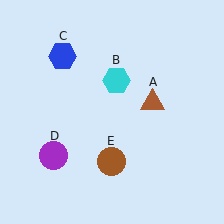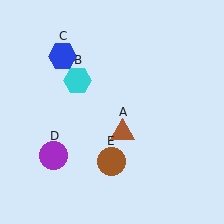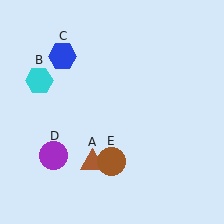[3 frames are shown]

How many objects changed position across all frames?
2 objects changed position: brown triangle (object A), cyan hexagon (object B).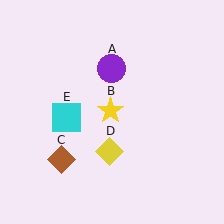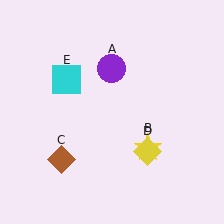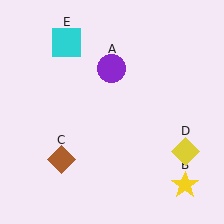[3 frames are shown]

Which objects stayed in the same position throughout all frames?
Purple circle (object A) and brown diamond (object C) remained stationary.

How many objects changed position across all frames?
3 objects changed position: yellow star (object B), yellow diamond (object D), cyan square (object E).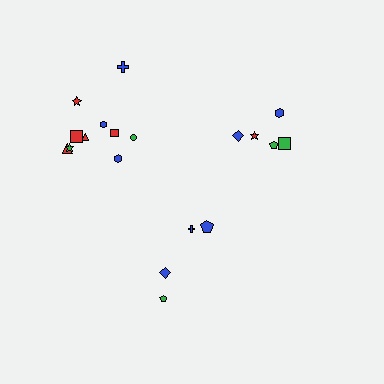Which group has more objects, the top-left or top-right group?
The top-left group.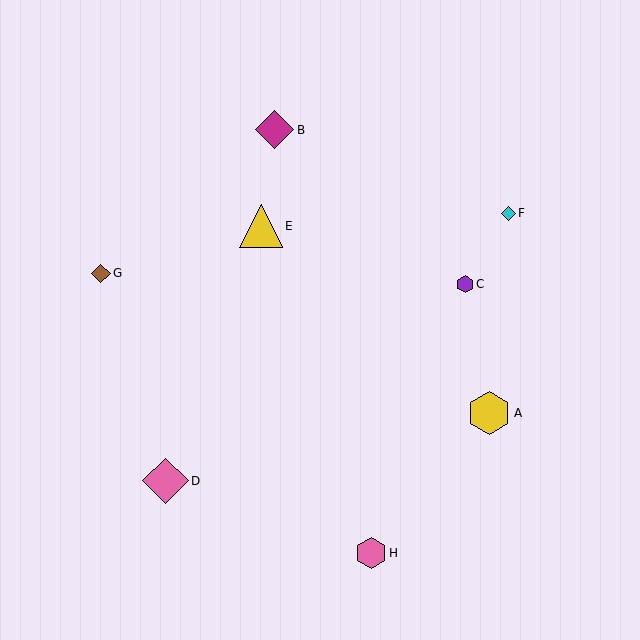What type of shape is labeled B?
Shape B is a magenta diamond.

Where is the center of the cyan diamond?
The center of the cyan diamond is at (508, 213).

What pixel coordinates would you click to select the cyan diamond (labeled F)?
Click at (508, 213) to select the cyan diamond F.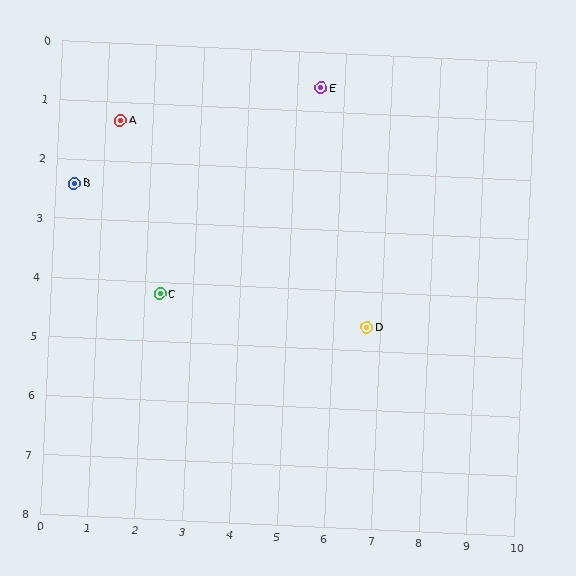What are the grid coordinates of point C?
Point C is at approximately (2.3, 4.2).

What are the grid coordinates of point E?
Point E is at approximately (5.5, 0.6).